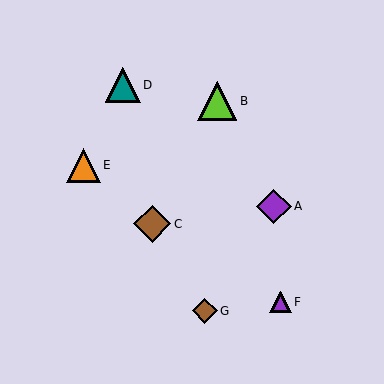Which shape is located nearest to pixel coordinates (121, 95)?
The teal triangle (labeled D) at (123, 85) is nearest to that location.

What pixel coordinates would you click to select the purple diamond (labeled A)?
Click at (274, 206) to select the purple diamond A.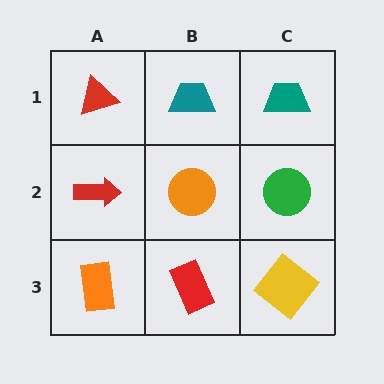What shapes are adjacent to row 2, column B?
A teal trapezoid (row 1, column B), a red rectangle (row 3, column B), a red arrow (row 2, column A), a green circle (row 2, column C).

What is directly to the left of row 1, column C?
A teal trapezoid.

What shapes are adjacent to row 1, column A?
A red arrow (row 2, column A), a teal trapezoid (row 1, column B).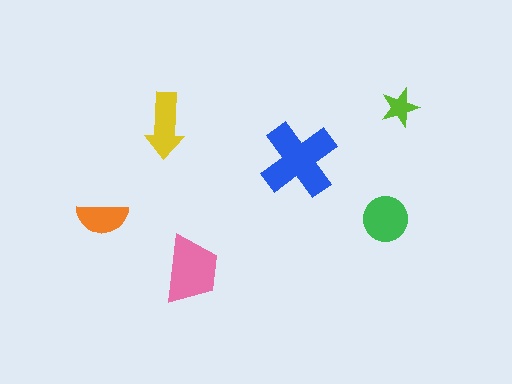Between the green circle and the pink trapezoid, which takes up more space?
The pink trapezoid.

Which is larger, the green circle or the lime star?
The green circle.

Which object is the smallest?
The lime star.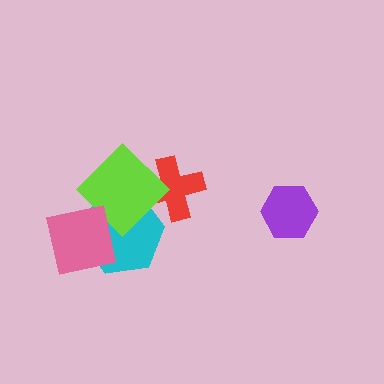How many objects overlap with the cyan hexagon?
3 objects overlap with the cyan hexagon.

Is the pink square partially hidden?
No, no other shape covers it.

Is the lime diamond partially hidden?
Yes, it is partially covered by another shape.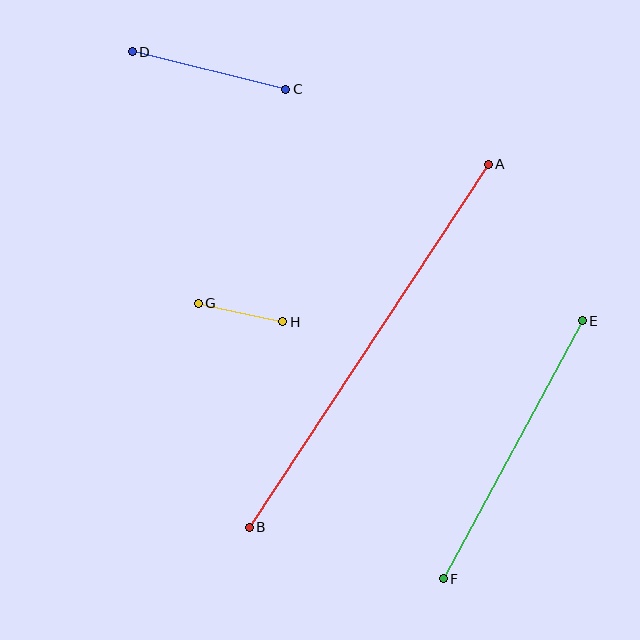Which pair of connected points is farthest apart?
Points A and B are farthest apart.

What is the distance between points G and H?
The distance is approximately 87 pixels.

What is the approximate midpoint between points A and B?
The midpoint is at approximately (369, 346) pixels.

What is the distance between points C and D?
The distance is approximately 158 pixels.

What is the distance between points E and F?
The distance is approximately 293 pixels.